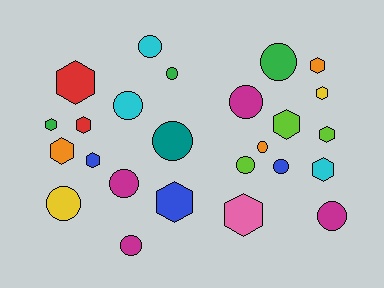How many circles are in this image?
There are 13 circles.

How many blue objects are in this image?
There are 3 blue objects.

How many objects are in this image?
There are 25 objects.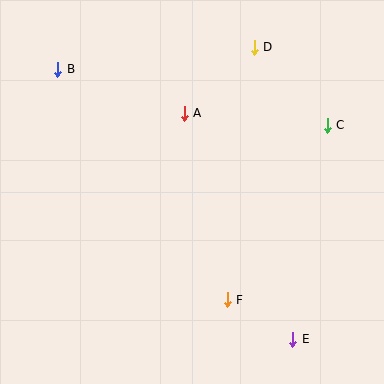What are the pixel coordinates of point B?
Point B is at (58, 69).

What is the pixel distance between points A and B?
The distance between A and B is 134 pixels.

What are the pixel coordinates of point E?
Point E is at (293, 339).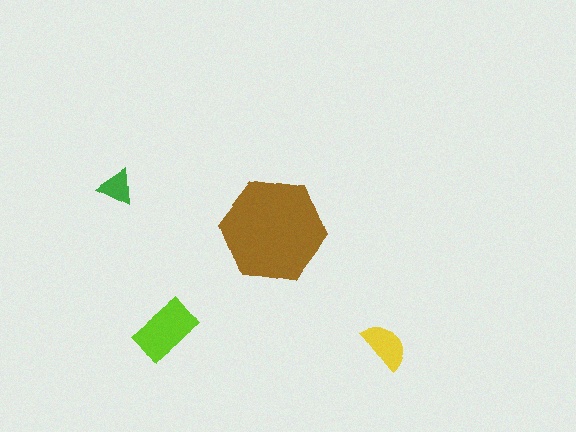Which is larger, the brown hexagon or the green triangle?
The brown hexagon.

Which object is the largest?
The brown hexagon.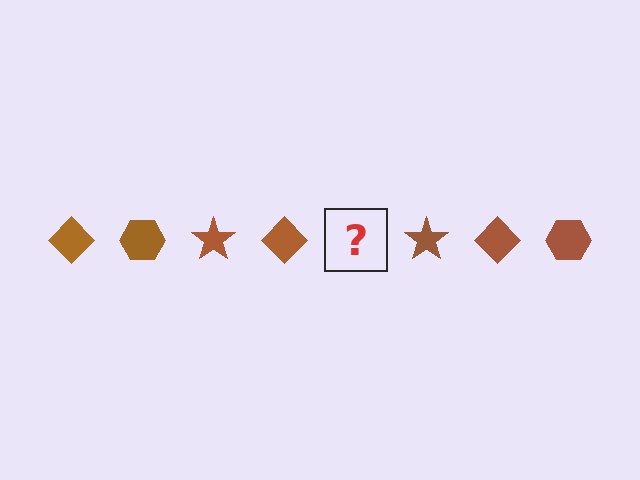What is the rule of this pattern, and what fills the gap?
The rule is that the pattern cycles through diamond, hexagon, star shapes in brown. The gap should be filled with a brown hexagon.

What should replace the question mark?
The question mark should be replaced with a brown hexagon.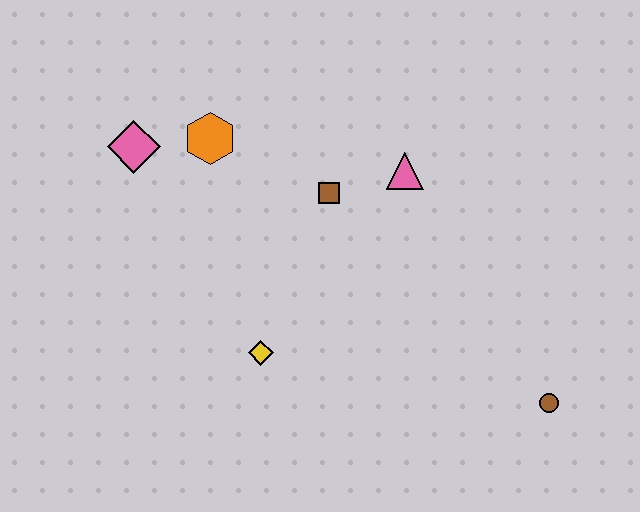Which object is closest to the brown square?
The pink triangle is closest to the brown square.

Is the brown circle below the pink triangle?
Yes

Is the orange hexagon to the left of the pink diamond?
No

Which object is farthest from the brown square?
The brown circle is farthest from the brown square.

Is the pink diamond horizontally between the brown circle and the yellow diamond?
No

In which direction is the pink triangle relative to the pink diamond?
The pink triangle is to the right of the pink diamond.